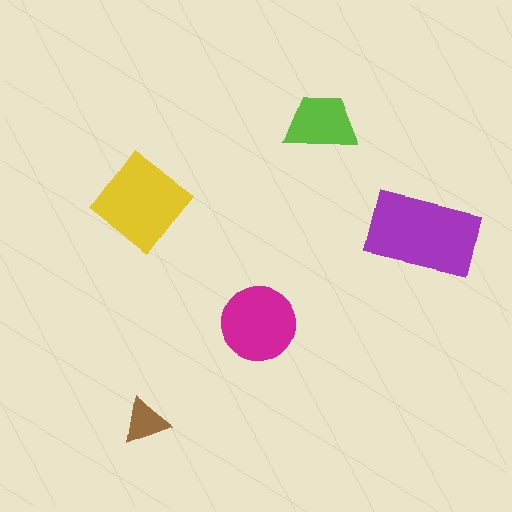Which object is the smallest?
The brown triangle.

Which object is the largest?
The purple rectangle.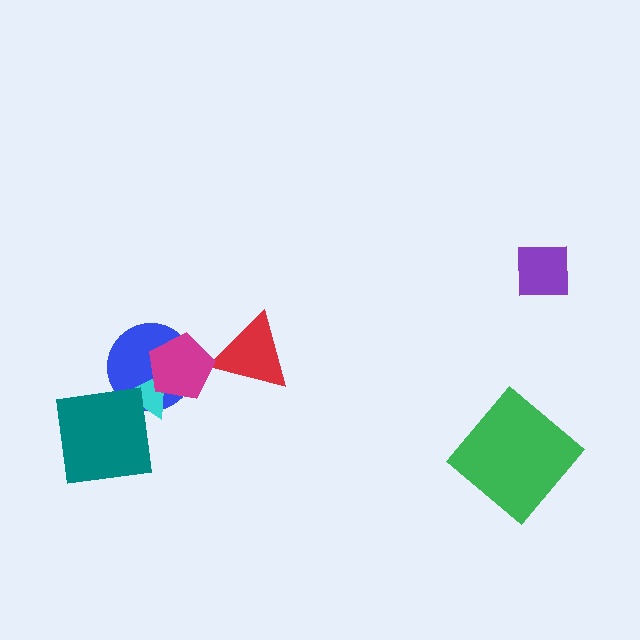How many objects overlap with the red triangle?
1 object overlaps with the red triangle.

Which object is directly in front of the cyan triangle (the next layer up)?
The teal square is directly in front of the cyan triangle.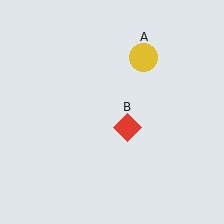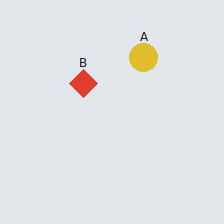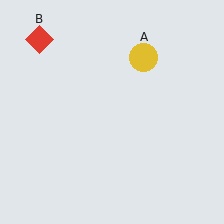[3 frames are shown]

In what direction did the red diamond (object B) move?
The red diamond (object B) moved up and to the left.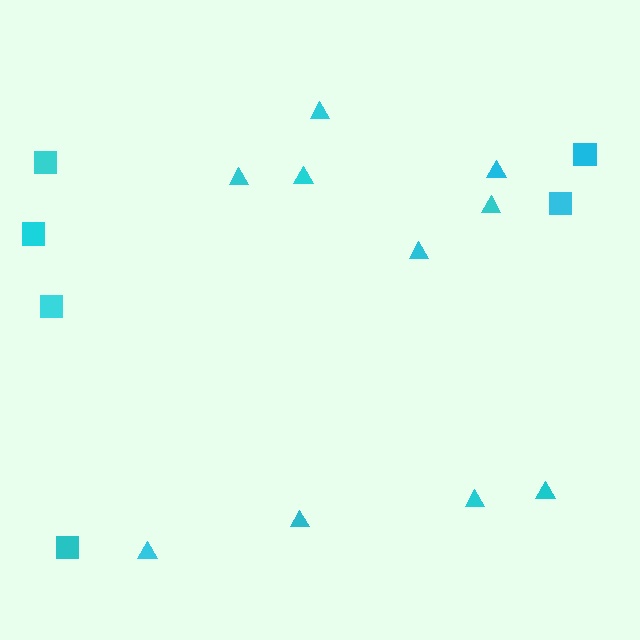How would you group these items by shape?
There are 2 groups: one group of triangles (10) and one group of squares (6).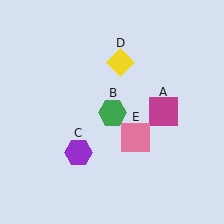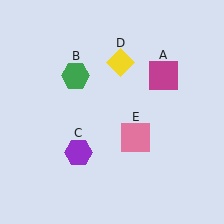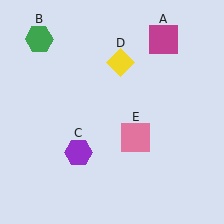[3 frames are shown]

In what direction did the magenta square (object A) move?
The magenta square (object A) moved up.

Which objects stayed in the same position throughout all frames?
Purple hexagon (object C) and yellow diamond (object D) and pink square (object E) remained stationary.